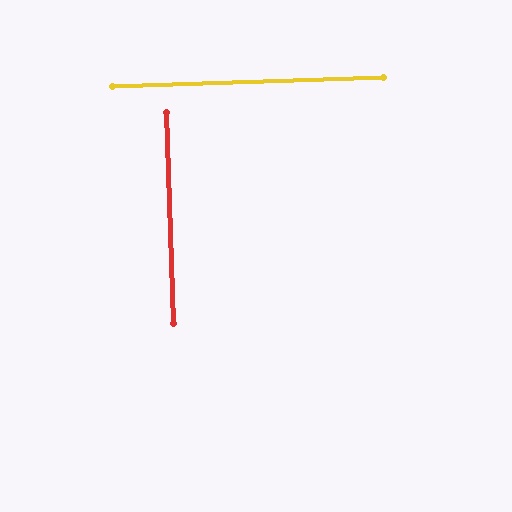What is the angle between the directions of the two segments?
Approximately 90 degrees.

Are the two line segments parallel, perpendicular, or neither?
Perpendicular — they meet at approximately 90°.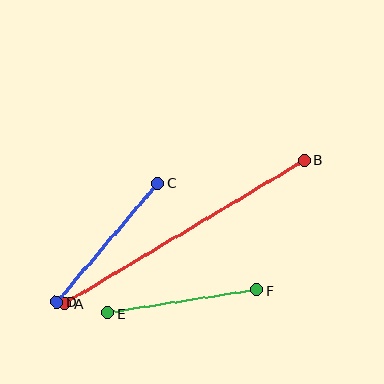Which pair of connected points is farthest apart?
Points A and B are farthest apart.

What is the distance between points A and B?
The distance is approximately 279 pixels.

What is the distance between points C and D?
The distance is approximately 156 pixels.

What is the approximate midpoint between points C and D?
The midpoint is at approximately (107, 242) pixels.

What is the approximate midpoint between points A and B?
The midpoint is at approximately (185, 232) pixels.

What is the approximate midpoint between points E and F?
The midpoint is at approximately (182, 302) pixels.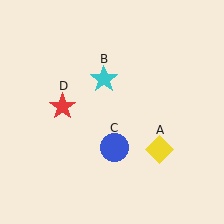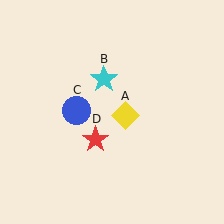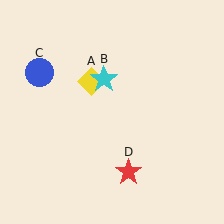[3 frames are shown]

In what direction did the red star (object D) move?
The red star (object D) moved down and to the right.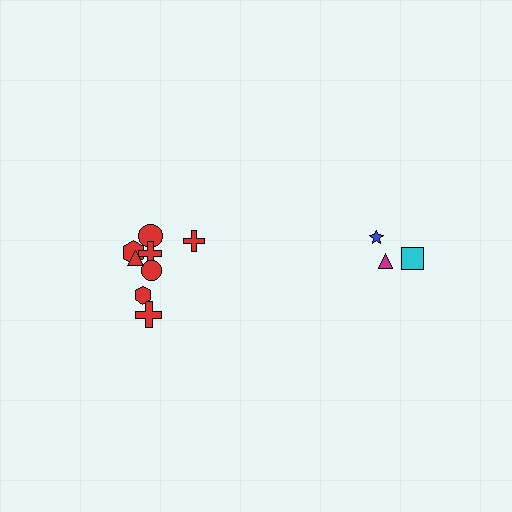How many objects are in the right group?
There are 3 objects.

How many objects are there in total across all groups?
There are 11 objects.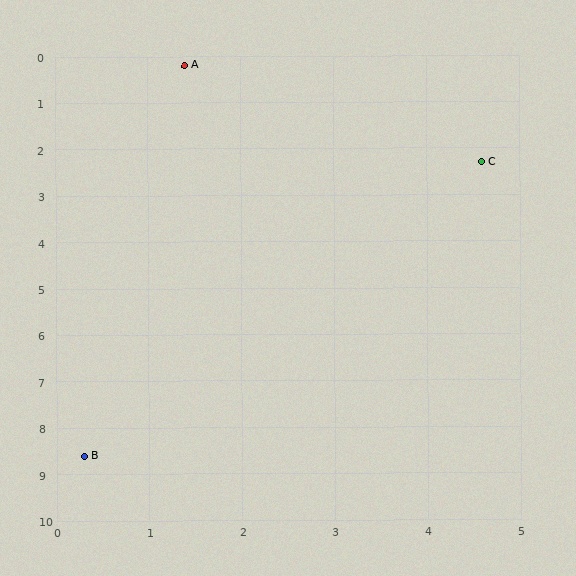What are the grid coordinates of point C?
Point C is at approximately (4.6, 2.3).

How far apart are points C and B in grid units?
Points C and B are about 7.6 grid units apart.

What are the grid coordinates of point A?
Point A is at approximately (1.4, 0.2).